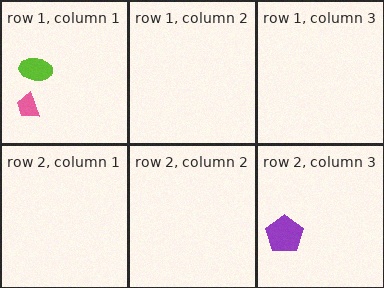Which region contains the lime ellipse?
The row 1, column 1 region.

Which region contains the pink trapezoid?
The row 1, column 1 region.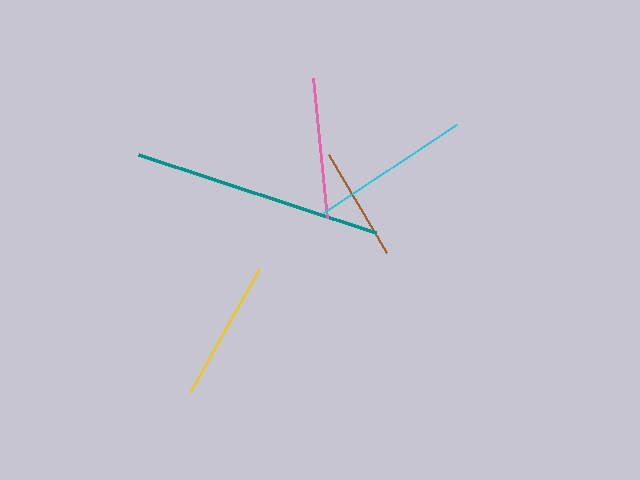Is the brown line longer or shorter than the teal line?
The teal line is longer than the brown line.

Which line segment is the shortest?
The brown line is the shortest at approximately 113 pixels.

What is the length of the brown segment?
The brown segment is approximately 113 pixels long.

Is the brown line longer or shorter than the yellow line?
The yellow line is longer than the brown line.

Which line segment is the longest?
The teal line is the longest at approximately 249 pixels.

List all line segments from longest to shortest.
From longest to shortest: teal, cyan, yellow, pink, brown.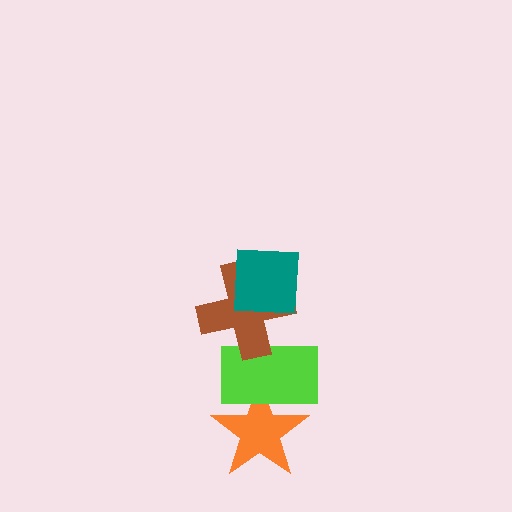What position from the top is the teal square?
The teal square is 1st from the top.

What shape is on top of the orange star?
The lime rectangle is on top of the orange star.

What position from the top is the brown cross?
The brown cross is 2nd from the top.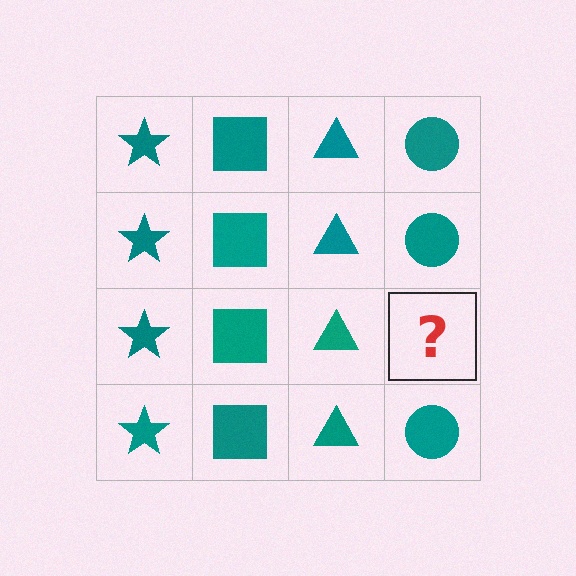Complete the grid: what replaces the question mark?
The question mark should be replaced with a teal circle.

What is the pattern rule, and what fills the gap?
The rule is that each column has a consistent shape. The gap should be filled with a teal circle.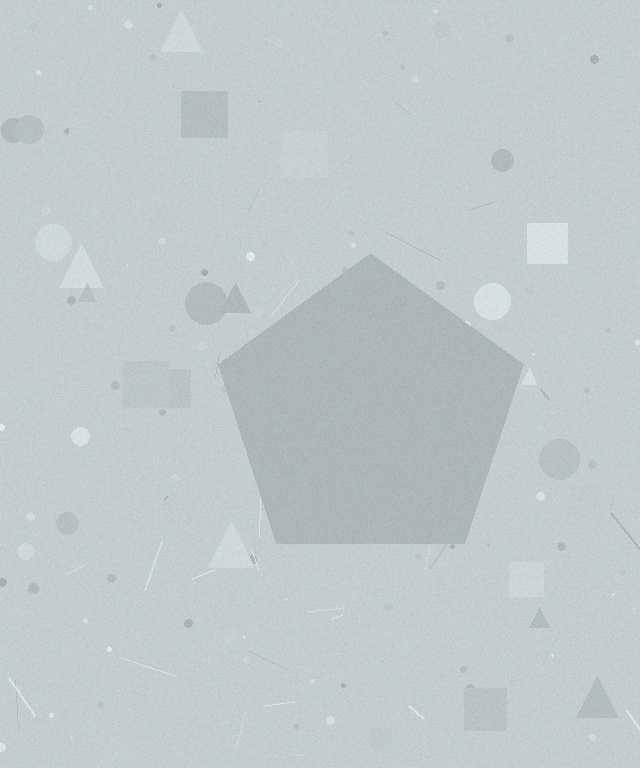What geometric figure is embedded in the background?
A pentagon is embedded in the background.